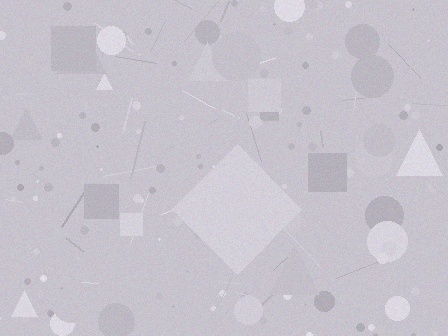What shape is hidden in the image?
A diamond is hidden in the image.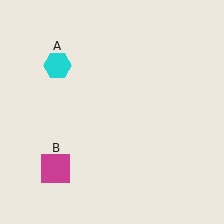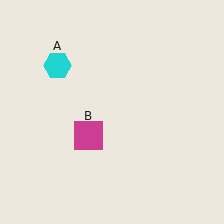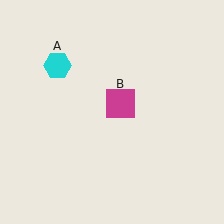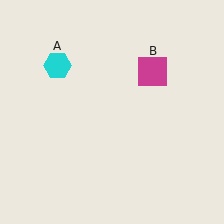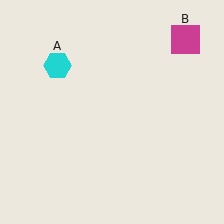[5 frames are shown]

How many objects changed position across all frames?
1 object changed position: magenta square (object B).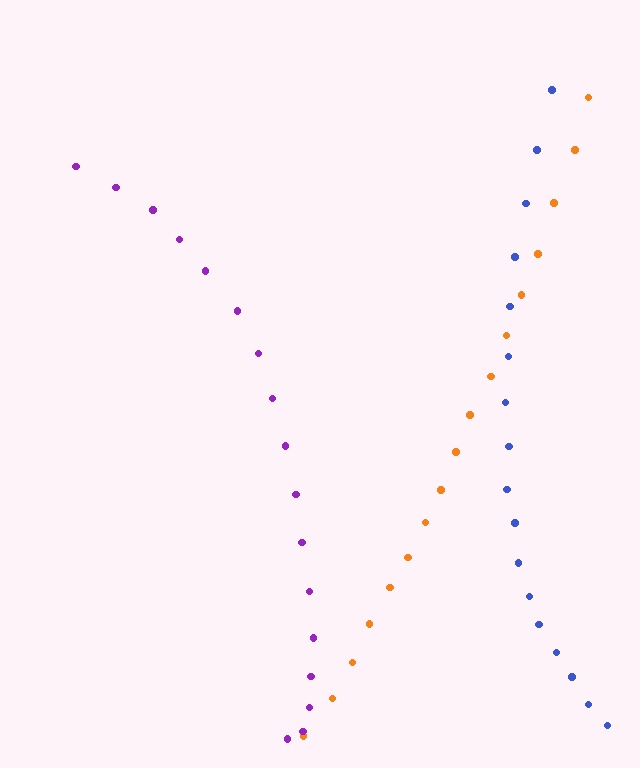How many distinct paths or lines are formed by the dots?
There are 3 distinct paths.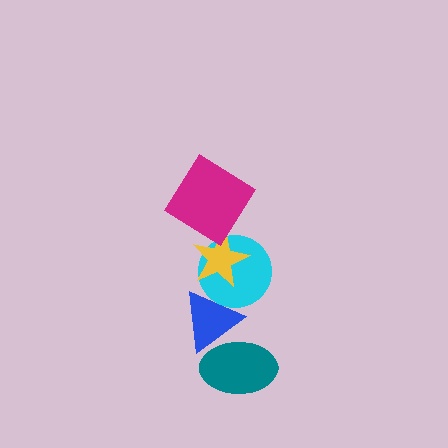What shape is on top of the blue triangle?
The cyan circle is on top of the blue triangle.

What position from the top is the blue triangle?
The blue triangle is 4th from the top.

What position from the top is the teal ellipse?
The teal ellipse is 5th from the top.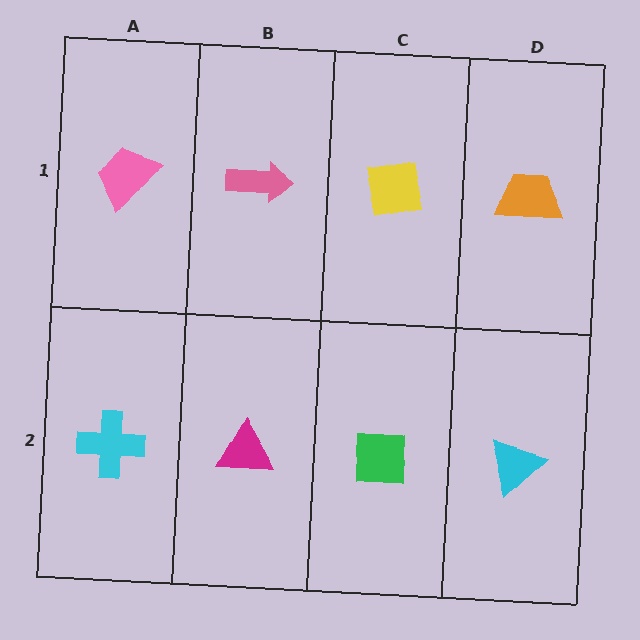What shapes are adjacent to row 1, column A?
A cyan cross (row 2, column A), a pink arrow (row 1, column B).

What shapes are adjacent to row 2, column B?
A pink arrow (row 1, column B), a cyan cross (row 2, column A), a green square (row 2, column C).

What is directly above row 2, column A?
A pink trapezoid.